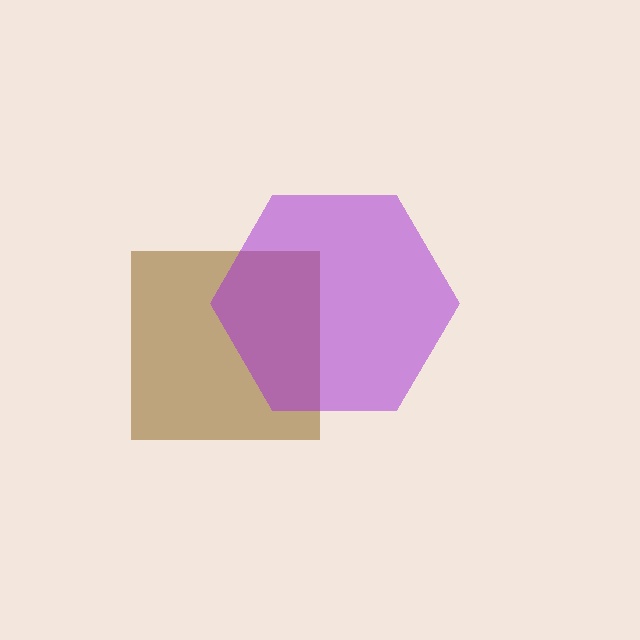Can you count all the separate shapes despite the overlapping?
Yes, there are 2 separate shapes.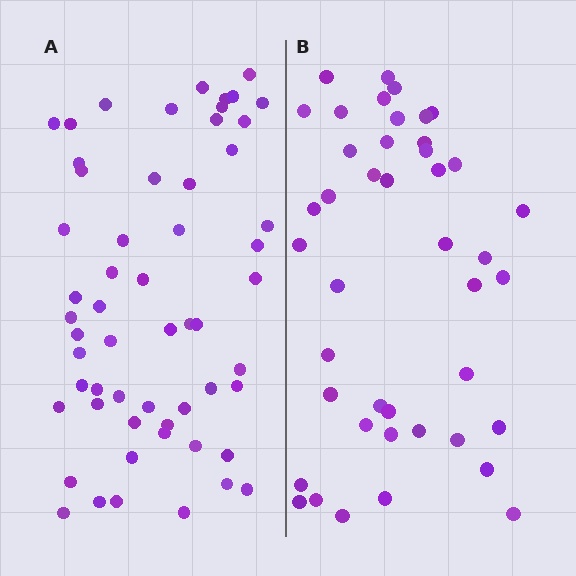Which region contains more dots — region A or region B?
Region A (the left region) has more dots.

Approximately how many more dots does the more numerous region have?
Region A has approximately 15 more dots than region B.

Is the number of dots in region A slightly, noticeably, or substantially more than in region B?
Region A has noticeably more, but not dramatically so. The ratio is roughly 1.3 to 1.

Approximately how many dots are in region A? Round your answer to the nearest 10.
About 60 dots. (The exact count is 57, which rounds to 60.)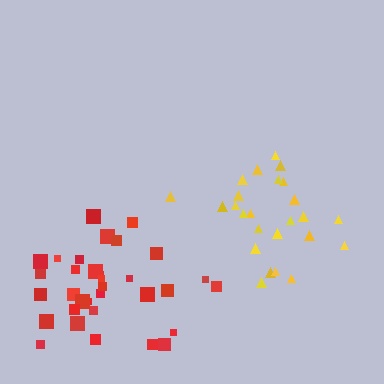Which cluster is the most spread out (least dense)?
Yellow.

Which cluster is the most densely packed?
Red.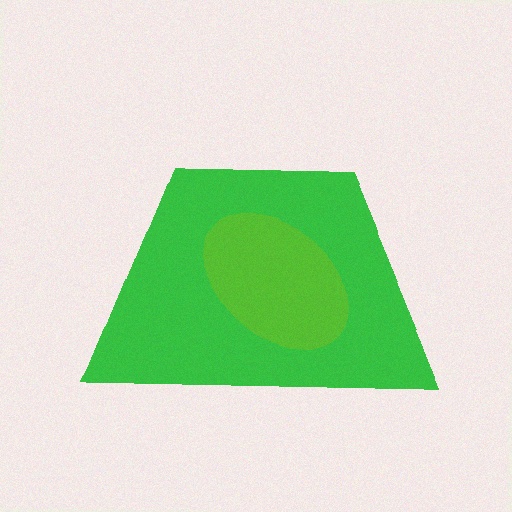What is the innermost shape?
The lime ellipse.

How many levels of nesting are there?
2.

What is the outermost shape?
The green trapezoid.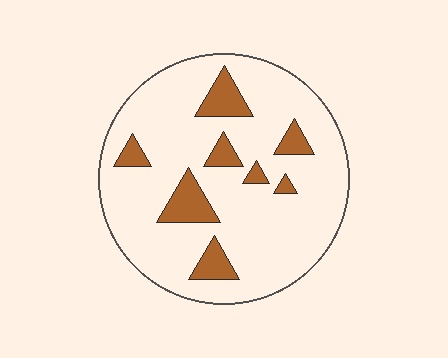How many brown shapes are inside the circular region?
8.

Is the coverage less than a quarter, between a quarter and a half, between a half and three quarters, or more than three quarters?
Less than a quarter.